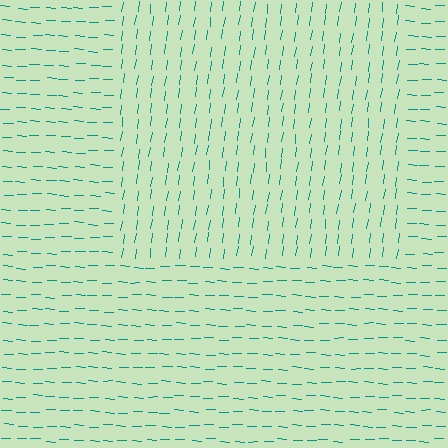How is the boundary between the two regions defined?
The boundary is defined purely by a change in line orientation (approximately 85 degrees difference). All lines are the same color and thickness.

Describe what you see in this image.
The image is filled with small teal line segments. A rectangle region in the image has lines oriented differently from the surrounding lines, creating a visible texture boundary.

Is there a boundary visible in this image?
Yes, there is a texture boundary formed by a change in line orientation.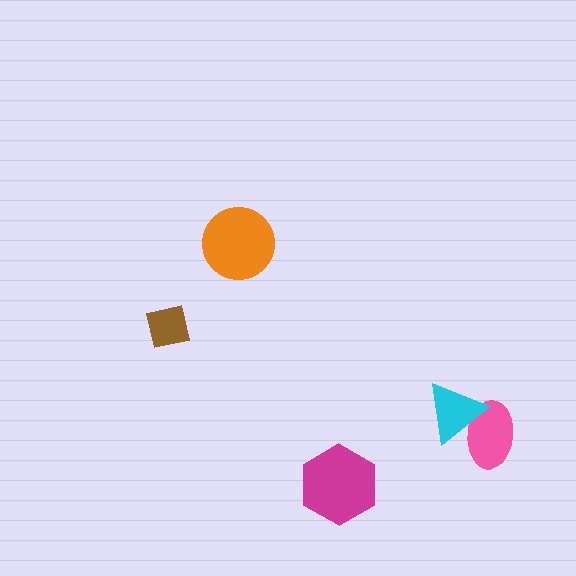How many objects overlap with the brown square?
0 objects overlap with the brown square.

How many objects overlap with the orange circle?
0 objects overlap with the orange circle.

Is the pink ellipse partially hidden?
Yes, it is partially covered by another shape.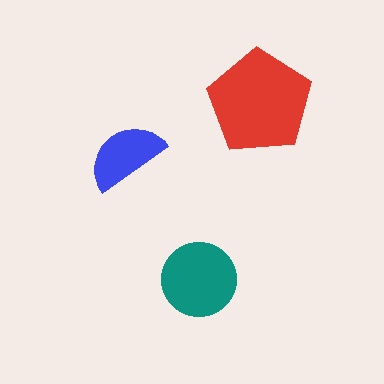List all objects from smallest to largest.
The blue semicircle, the teal circle, the red pentagon.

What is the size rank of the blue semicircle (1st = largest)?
3rd.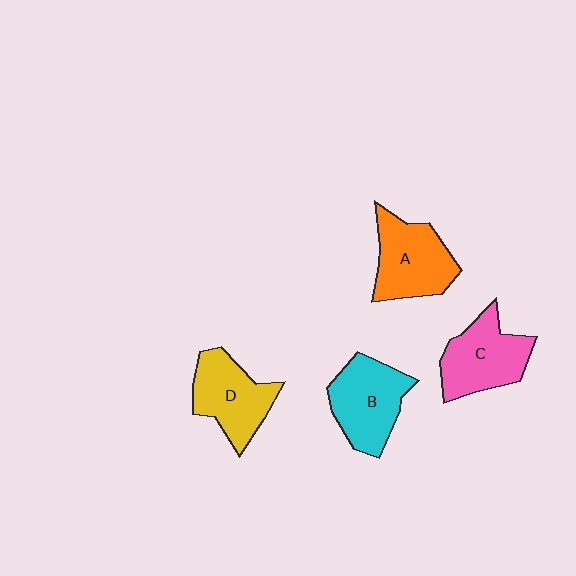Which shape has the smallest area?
Shape D (yellow).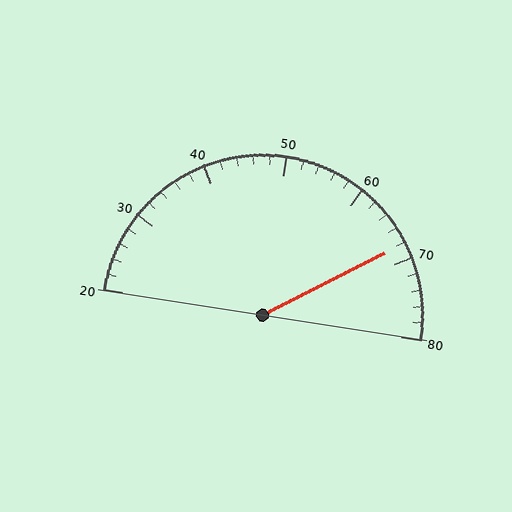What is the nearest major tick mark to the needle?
The nearest major tick mark is 70.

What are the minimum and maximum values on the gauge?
The gauge ranges from 20 to 80.